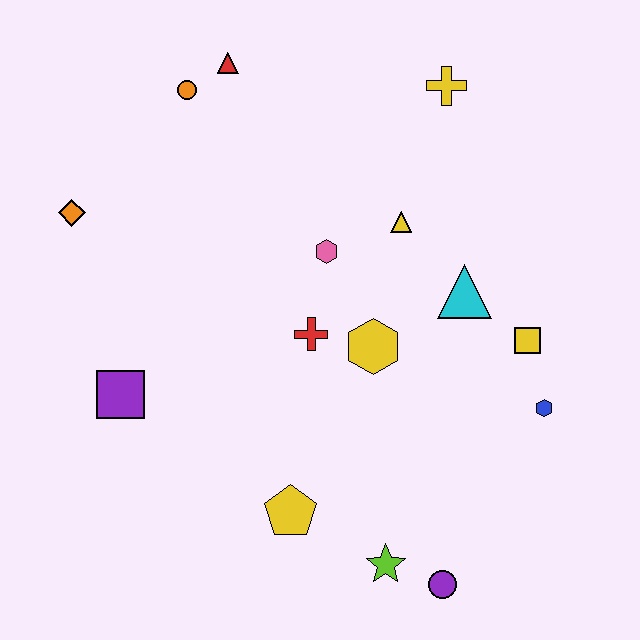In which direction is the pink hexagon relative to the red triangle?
The pink hexagon is below the red triangle.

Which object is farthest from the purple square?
The yellow cross is farthest from the purple square.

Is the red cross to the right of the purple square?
Yes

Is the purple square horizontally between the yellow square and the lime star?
No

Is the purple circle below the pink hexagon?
Yes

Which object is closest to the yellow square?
The blue hexagon is closest to the yellow square.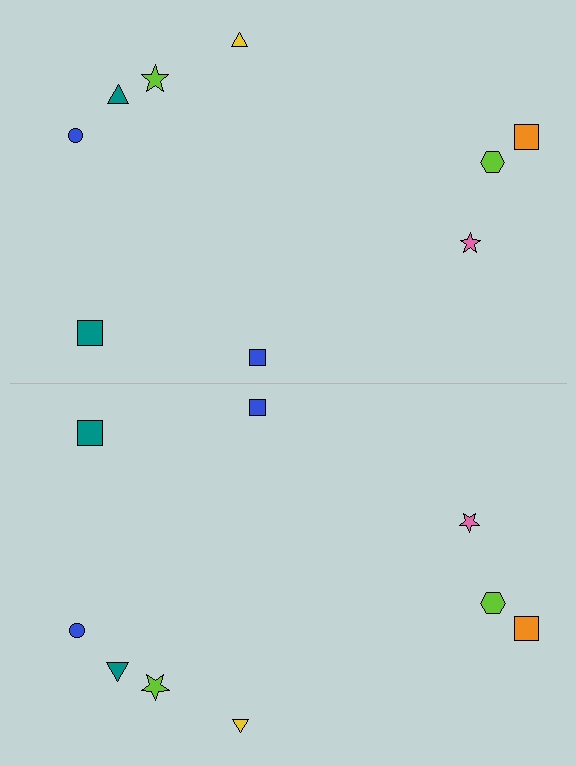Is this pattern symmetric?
Yes, this pattern has bilateral (reflection) symmetry.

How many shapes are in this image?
There are 18 shapes in this image.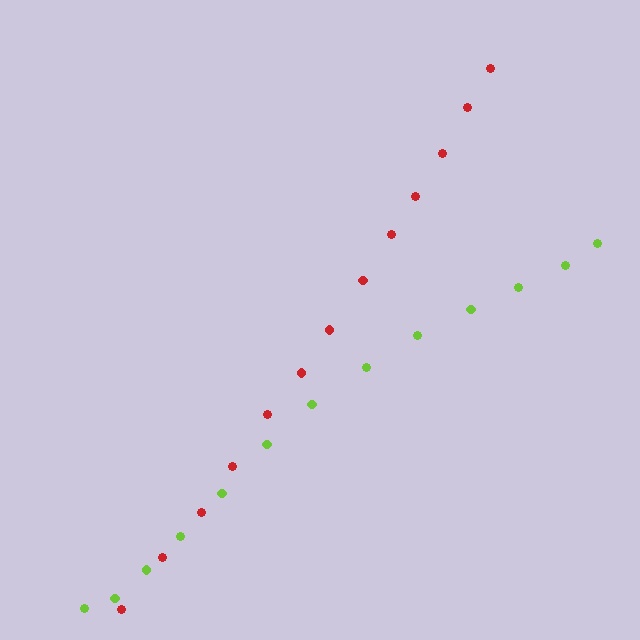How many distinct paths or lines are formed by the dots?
There are 2 distinct paths.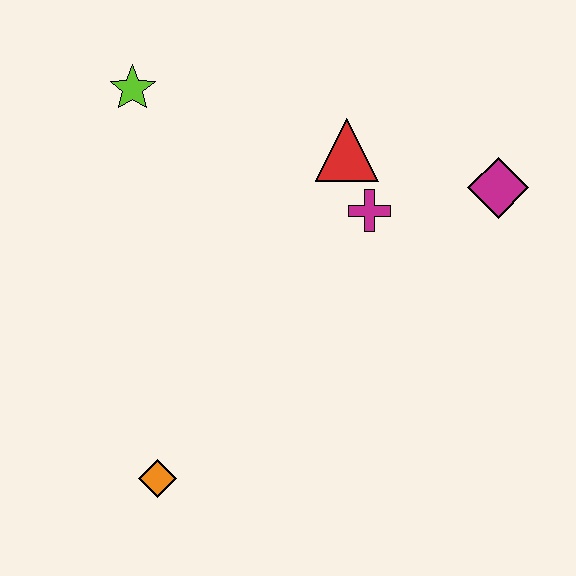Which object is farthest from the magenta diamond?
The orange diamond is farthest from the magenta diamond.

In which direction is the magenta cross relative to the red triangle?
The magenta cross is below the red triangle.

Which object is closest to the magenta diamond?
The magenta cross is closest to the magenta diamond.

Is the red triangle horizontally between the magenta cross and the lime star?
Yes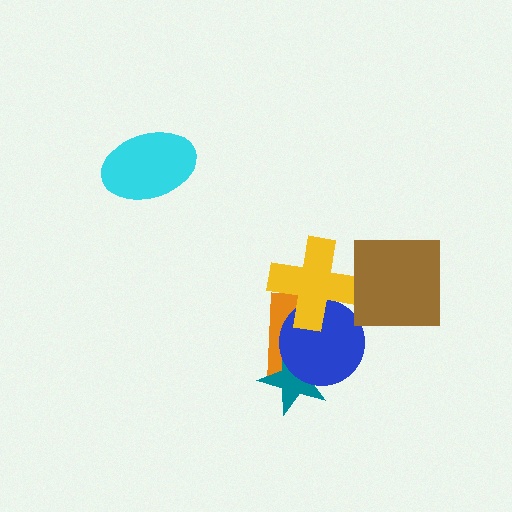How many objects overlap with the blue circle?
3 objects overlap with the blue circle.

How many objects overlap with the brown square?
0 objects overlap with the brown square.